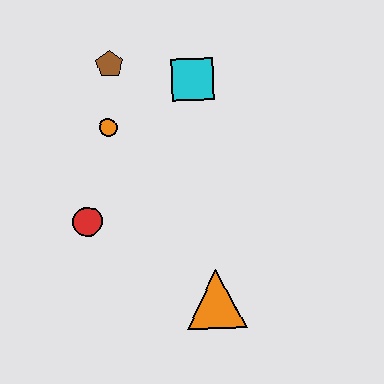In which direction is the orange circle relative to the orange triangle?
The orange circle is above the orange triangle.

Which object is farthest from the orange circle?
The orange triangle is farthest from the orange circle.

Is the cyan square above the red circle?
Yes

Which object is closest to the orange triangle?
The red circle is closest to the orange triangle.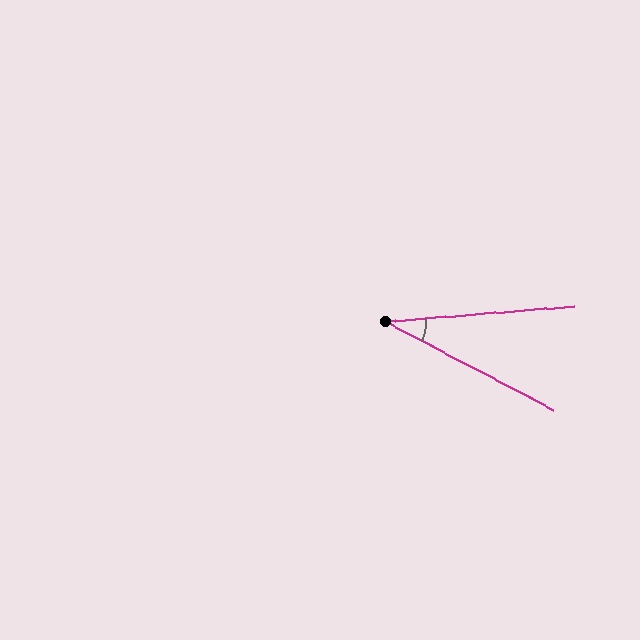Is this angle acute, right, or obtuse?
It is acute.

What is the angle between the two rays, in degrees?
Approximately 32 degrees.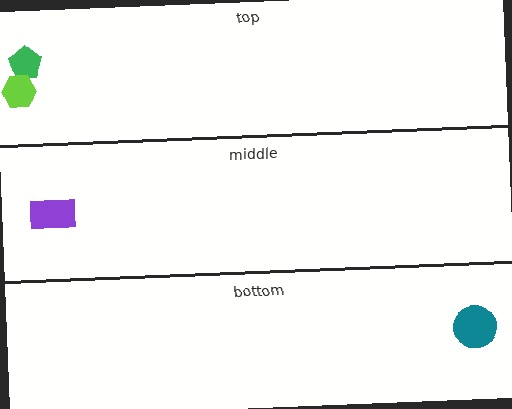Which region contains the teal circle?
The bottom region.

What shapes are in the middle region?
The purple rectangle.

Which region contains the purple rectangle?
The middle region.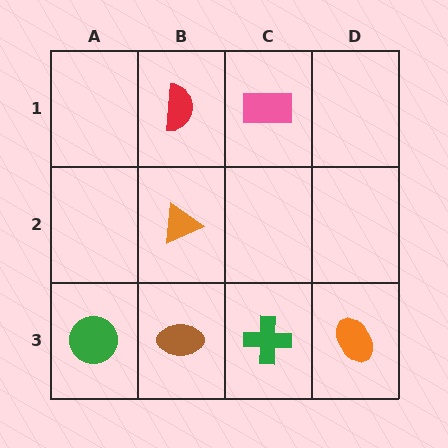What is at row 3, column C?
A green cross.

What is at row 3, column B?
A brown ellipse.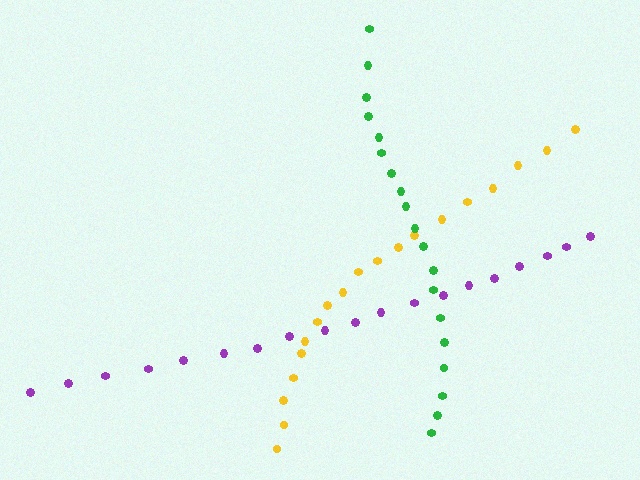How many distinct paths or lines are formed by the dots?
There are 3 distinct paths.